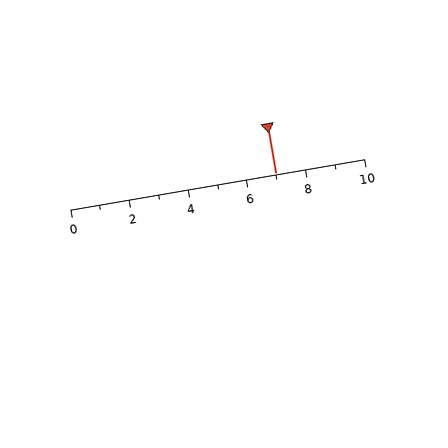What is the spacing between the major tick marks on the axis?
The major ticks are spaced 2 apart.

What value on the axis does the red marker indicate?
The marker indicates approximately 7.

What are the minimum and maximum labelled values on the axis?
The axis runs from 0 to 10.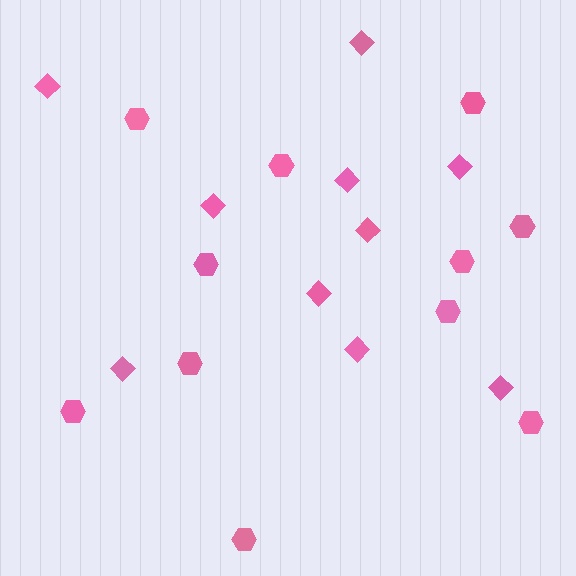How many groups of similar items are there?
There are 2 groups: one group of hexagons (11) and one group of diamonds (10).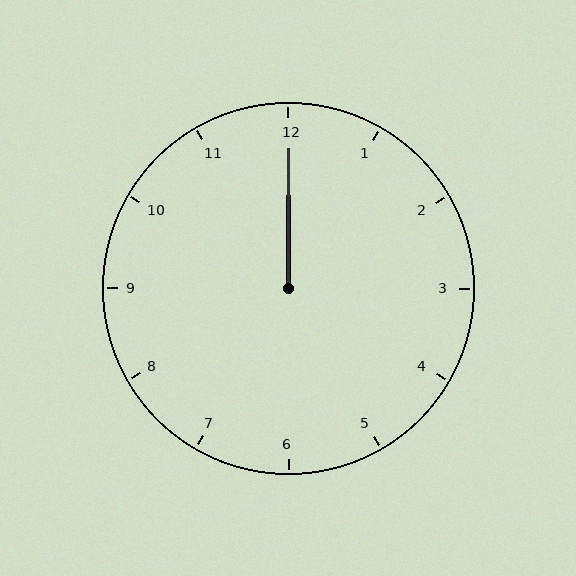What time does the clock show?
12:00.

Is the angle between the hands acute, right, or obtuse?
It is acute.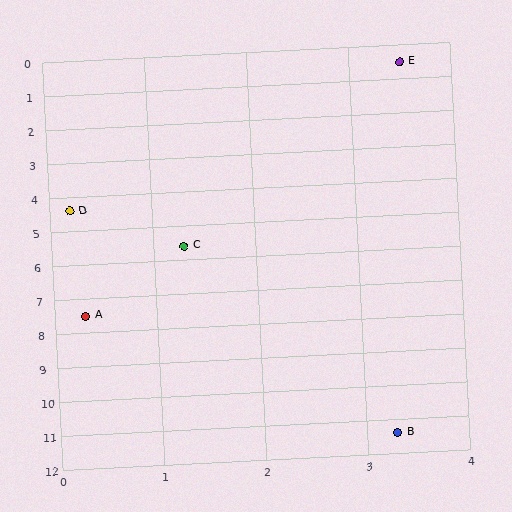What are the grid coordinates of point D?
Point D is at approximately (0.2, 4.4).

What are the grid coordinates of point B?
Point B is at approximately (3.3, 11.4).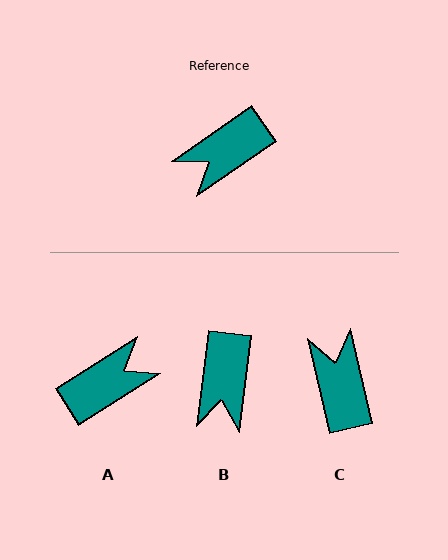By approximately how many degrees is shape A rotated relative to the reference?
Approximately 177 degrees counter-clockwise.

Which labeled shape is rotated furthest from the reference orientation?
A, about 177 degrees away.